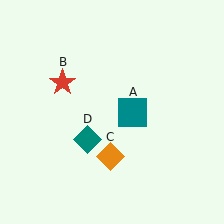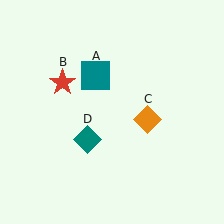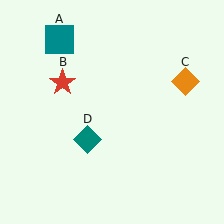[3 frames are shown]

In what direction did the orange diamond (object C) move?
The orange diamond (object C) moved up and to the right.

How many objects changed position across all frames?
2 objects changed position: teal square (object A), orange diamond (object C).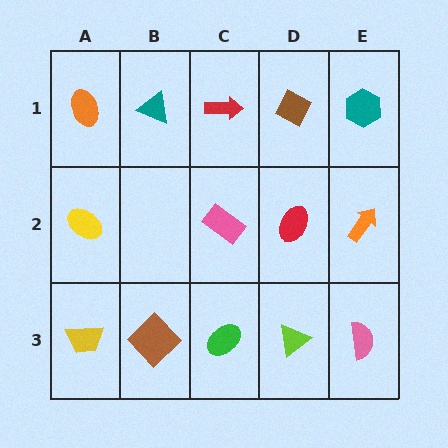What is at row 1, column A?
An orange ellipse.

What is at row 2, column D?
A red ellipse.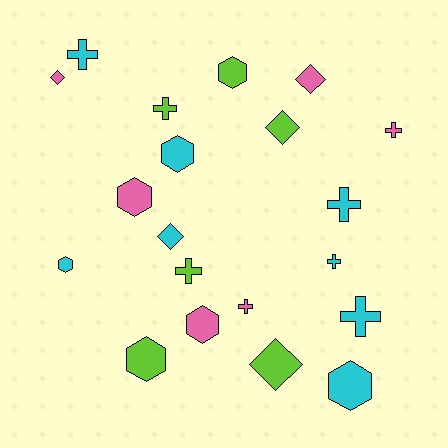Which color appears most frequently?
Cyan, with 8 objects.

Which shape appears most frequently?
Cross, with 8 objects.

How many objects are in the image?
There are 20 objects.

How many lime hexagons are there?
There are 2 lime hexagons.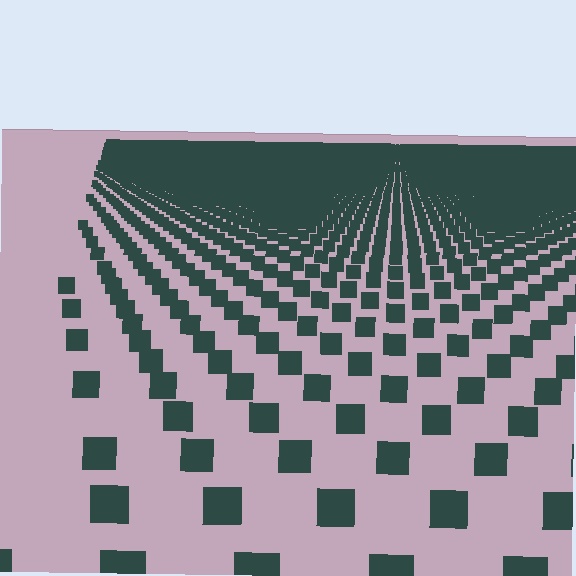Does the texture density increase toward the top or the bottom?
Density increases toward the top.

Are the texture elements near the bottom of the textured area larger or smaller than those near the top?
Larger. Near the bottom, elements are closer to the viewer and appear at a bigger on-screen size.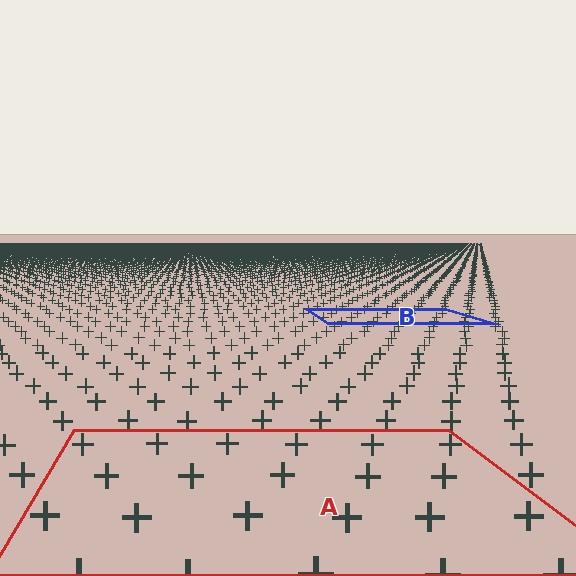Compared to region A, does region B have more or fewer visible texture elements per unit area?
Region B has more texture elements per unit area — they are packed more densely because it is farther away.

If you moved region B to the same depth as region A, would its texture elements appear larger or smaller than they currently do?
They would appear larger. At a closer depth, the same texture elements are projected at a bigger on-screen size.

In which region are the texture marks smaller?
The texture marks are smaller in region B, because it is farther away.